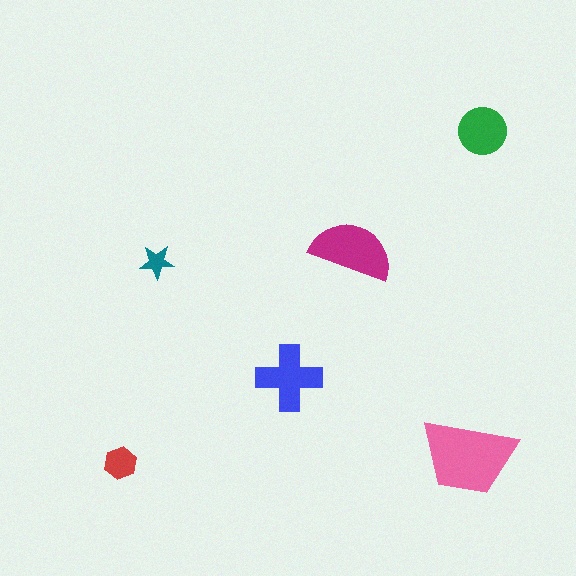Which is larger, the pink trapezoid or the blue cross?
The pink trapezoid.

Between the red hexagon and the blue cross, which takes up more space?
The blue cross.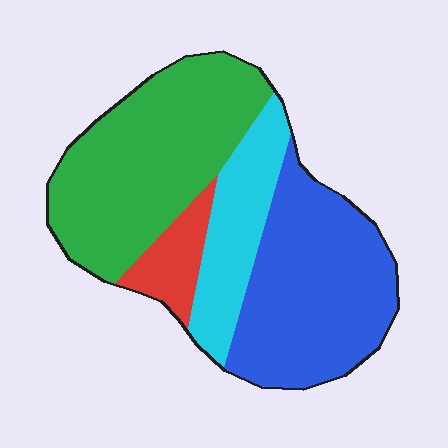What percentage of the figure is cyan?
Cyan covers 17% of the figure.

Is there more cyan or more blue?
Blue.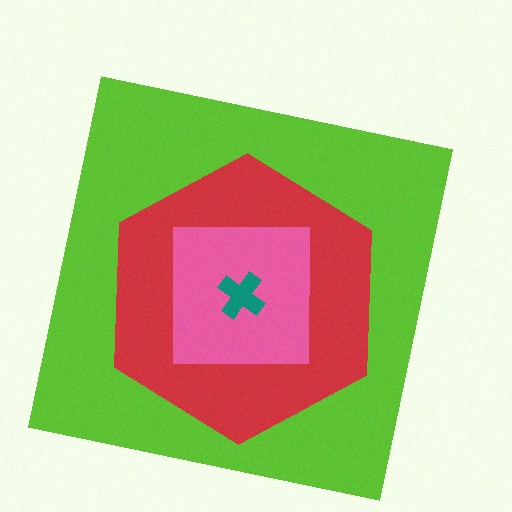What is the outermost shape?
The lime square.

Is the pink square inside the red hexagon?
Yes.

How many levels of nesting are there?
4.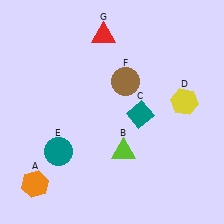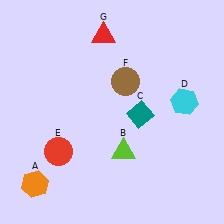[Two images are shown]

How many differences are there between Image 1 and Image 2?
There are 2 differences between the two images.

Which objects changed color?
D changed from yellow to cyan. E changed from teal to red.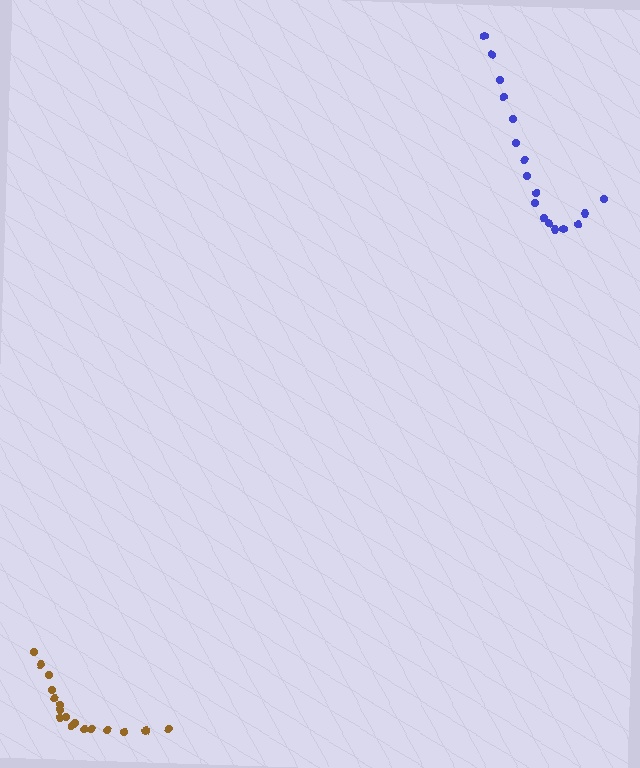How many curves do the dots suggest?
There are 2 distinct paths.